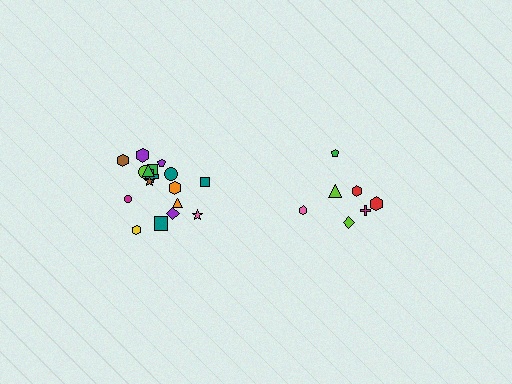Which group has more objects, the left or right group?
The left group.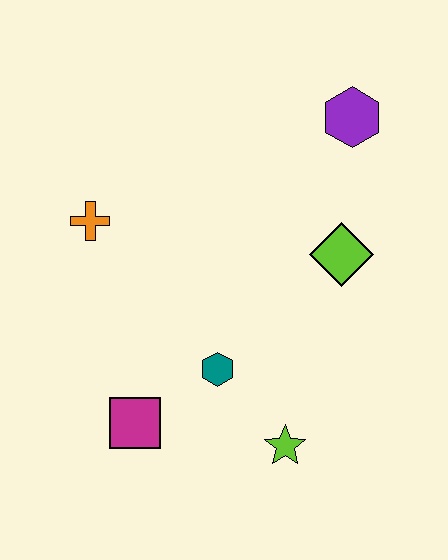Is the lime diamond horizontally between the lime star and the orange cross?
No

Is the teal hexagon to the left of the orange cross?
No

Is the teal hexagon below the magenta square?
No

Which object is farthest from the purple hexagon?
The magenta square is farthest from the purple hexagon.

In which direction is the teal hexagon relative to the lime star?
The teal hexagon is above the lime star.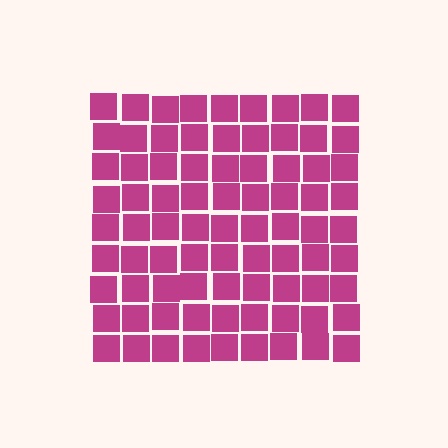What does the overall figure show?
The overall figure shows a square.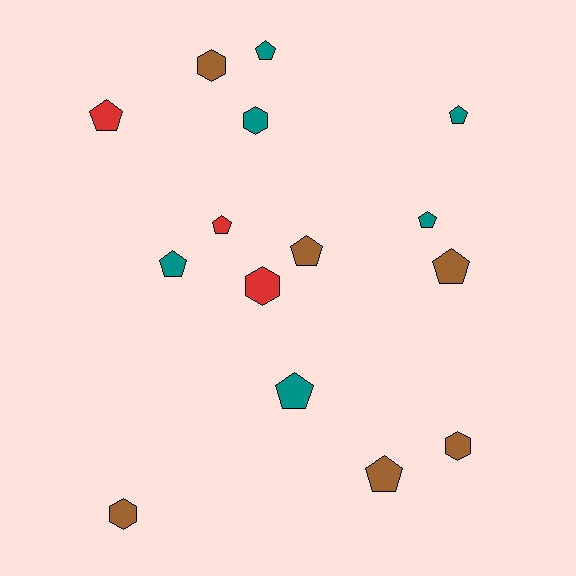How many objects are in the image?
There are 15 objects.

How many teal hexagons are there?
There is 1 teal hexagon.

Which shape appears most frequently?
Pentagon, with 10 objects.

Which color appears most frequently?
Brown, with 6 objects.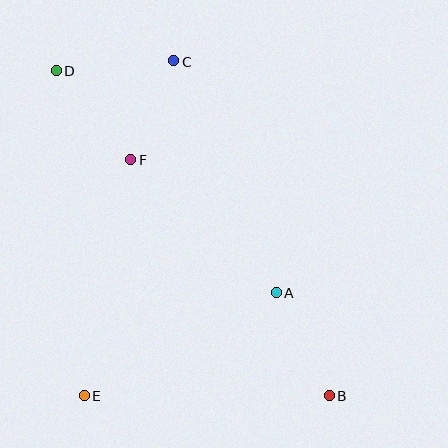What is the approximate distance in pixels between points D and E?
The distance between D and E is approximately 326 pixels.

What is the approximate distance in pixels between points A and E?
The distance between A and E is approximately 218 pixels.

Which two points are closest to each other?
Points C and F are closest to each other.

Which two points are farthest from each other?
Points B and D are farthest from each other.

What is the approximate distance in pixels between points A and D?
The distance between A and D is approximately 313 pixels.